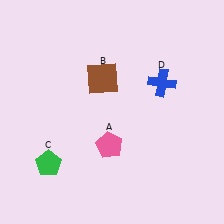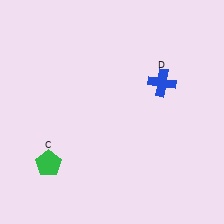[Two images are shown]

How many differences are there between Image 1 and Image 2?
There are 2 differences between the two images.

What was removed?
The brown square (B), the pink pentagon (A) were removed in Image 2.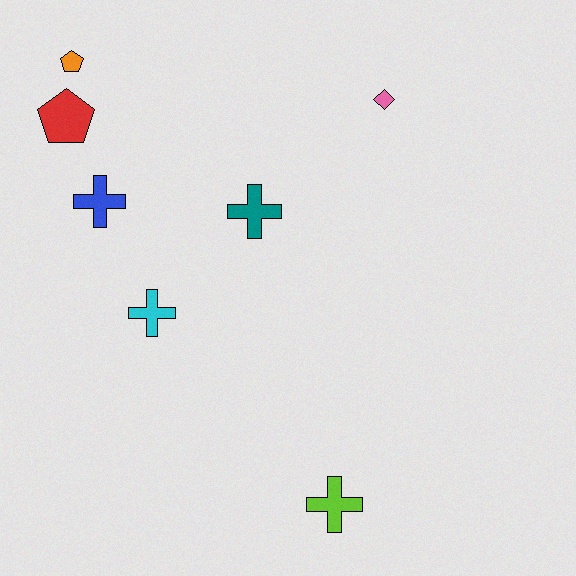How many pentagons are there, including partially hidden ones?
There are 2 pentagons.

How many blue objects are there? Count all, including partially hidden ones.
There is 1 blue object.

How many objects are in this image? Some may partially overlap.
There are 7 objects.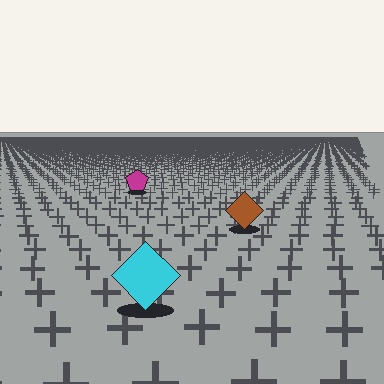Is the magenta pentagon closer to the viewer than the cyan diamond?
No. The cyan diamond is closer — you can tell from the texture gradient: the ground texture is coarser near it.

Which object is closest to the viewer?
The cyan diamond is closest. The texture marks near it are larger and more spread out.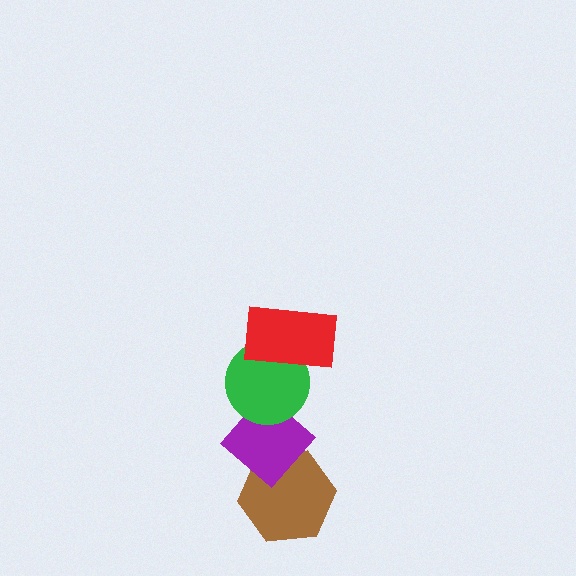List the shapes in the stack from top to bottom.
From top to bottom: the red rectangle, the green circle, the purple diamond, the brown hexagon.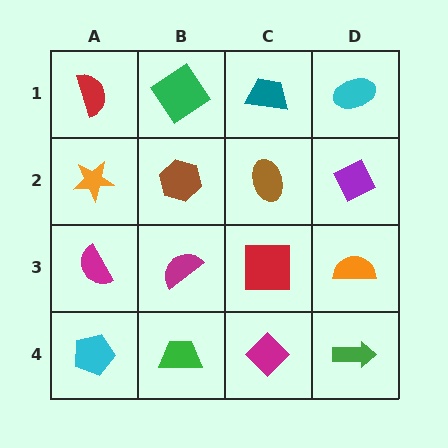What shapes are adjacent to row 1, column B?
A brown hexagon (row 2, column B), a red semicircle (row 1, column A), a teal trapezoid (row 1, column C).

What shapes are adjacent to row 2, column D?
A cyan ellipse (row 1, column D), an orange semicircle (row 3, column D), a brown ellipse (row 2, column C).